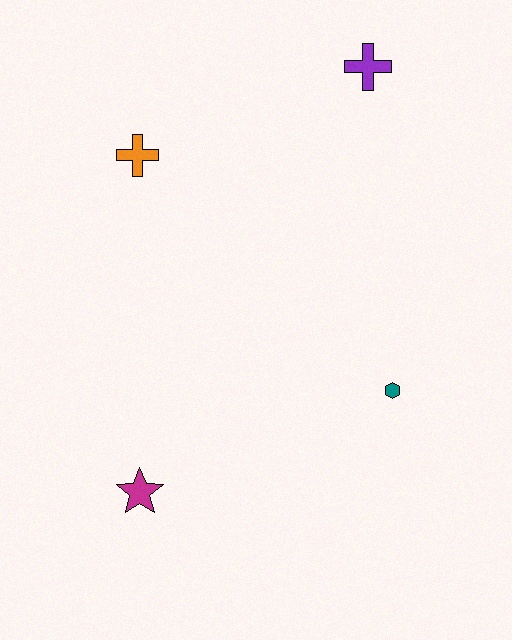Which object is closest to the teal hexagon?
The magenta star is closest to the teal hexagon.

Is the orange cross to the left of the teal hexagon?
Yes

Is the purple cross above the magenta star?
Yes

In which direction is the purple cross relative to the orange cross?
The purple cross is to the right of the orange cross.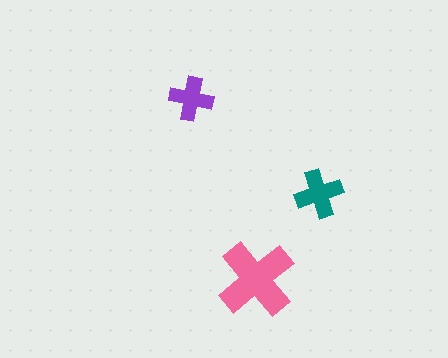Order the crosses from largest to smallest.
the pink one, the teal one, the purple one.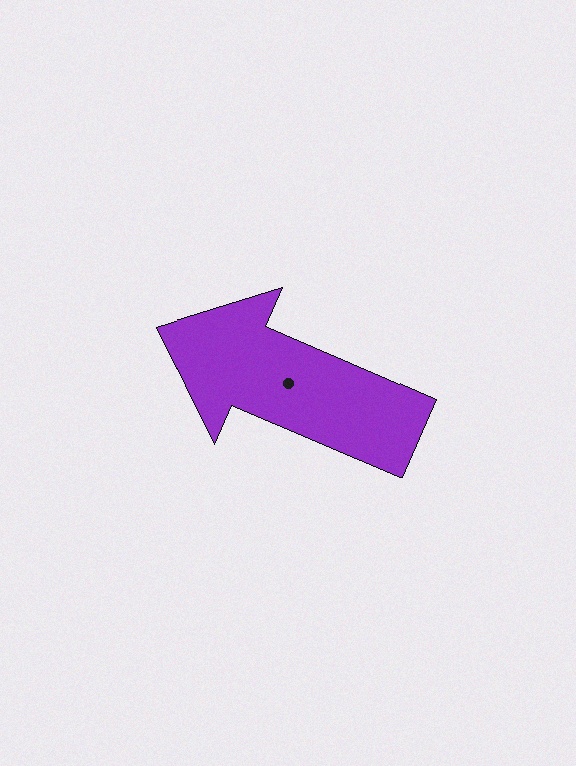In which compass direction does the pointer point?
Northwest.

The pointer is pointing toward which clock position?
Roughly 10 o'clock.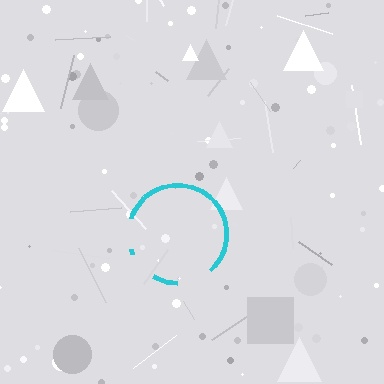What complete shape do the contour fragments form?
The contour fragments form a circle.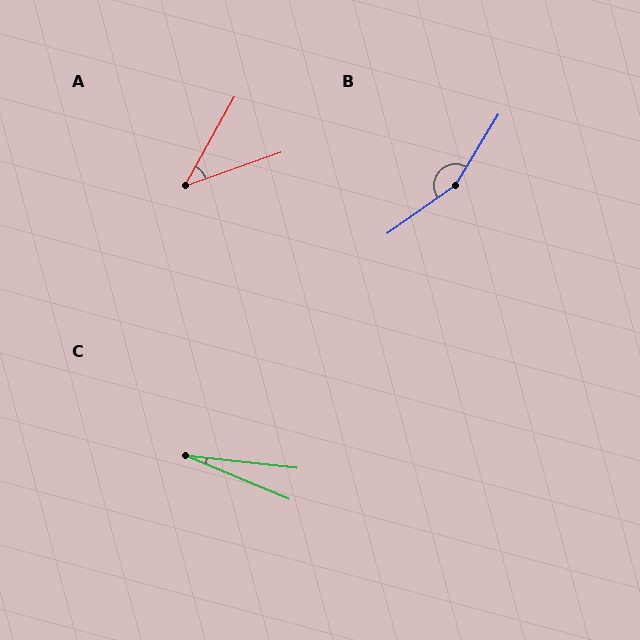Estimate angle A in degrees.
Approximately 42 degrees.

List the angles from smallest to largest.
C (16°), A (42°), B (157°).